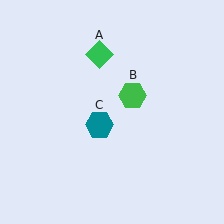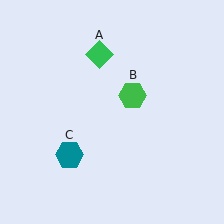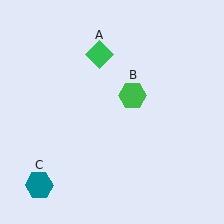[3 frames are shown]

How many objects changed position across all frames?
1 object changed position: teal hexagon (object C).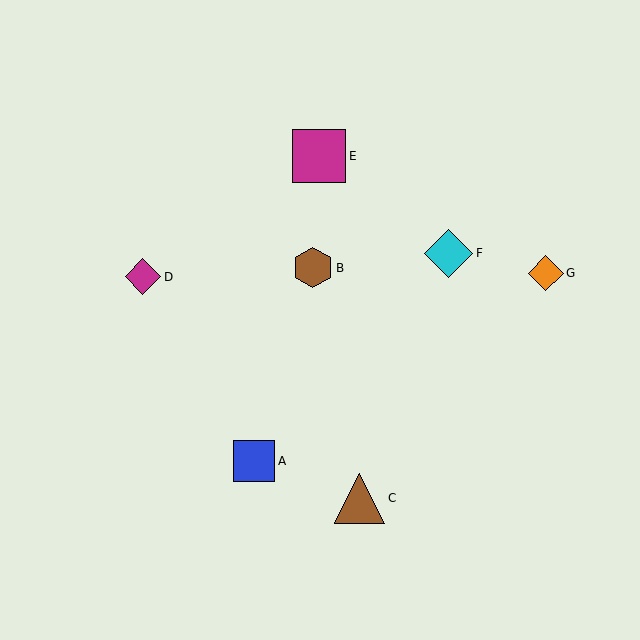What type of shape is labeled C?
Shape C is a brown triangle.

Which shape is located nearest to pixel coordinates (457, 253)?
The cyan diamond (labeled F) at (449, 253) is nearest to that location.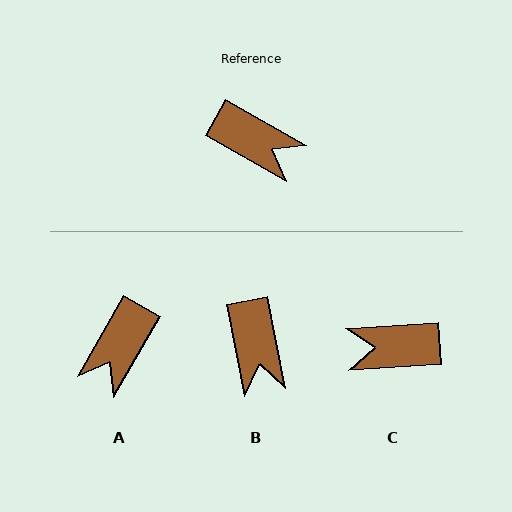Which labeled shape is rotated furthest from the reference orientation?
C, about 147 degrees away.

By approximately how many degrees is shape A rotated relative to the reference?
Approximately 90 degrees clockwise.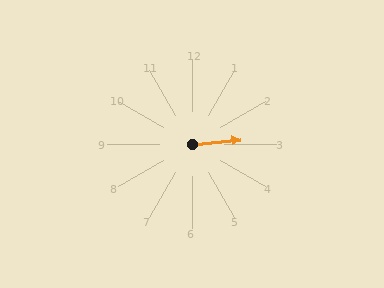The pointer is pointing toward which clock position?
Roughly 3 o'clock.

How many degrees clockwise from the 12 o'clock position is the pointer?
Approximately 84 degrees.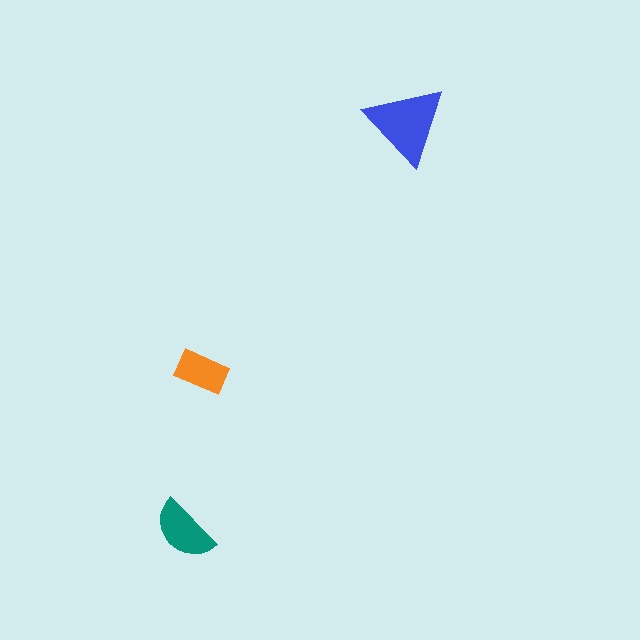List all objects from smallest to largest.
The orange rectangle, the teal semicircle, the blue triangle.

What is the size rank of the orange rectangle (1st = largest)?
3rd.